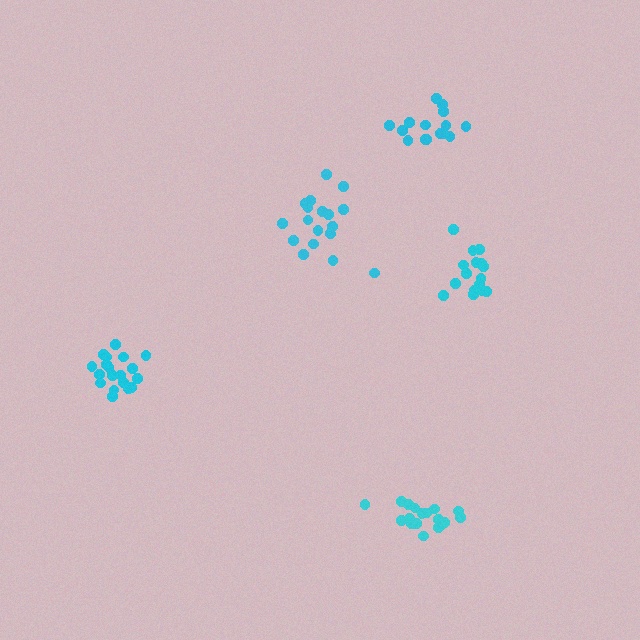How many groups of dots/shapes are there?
There are 5 groups.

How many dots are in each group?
Group 1: 15 dots, Group 2: 18 dots, Group 3: 19 dots, Group 4: 19 dots, Group 5: 16 dots (87 total).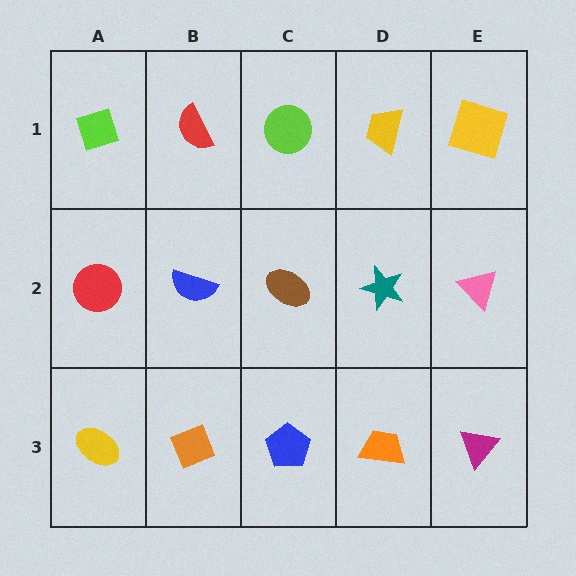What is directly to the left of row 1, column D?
A lime circle.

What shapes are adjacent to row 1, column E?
A pink triangle (row 2, column E), a yellow trapezoid (row 1, column D).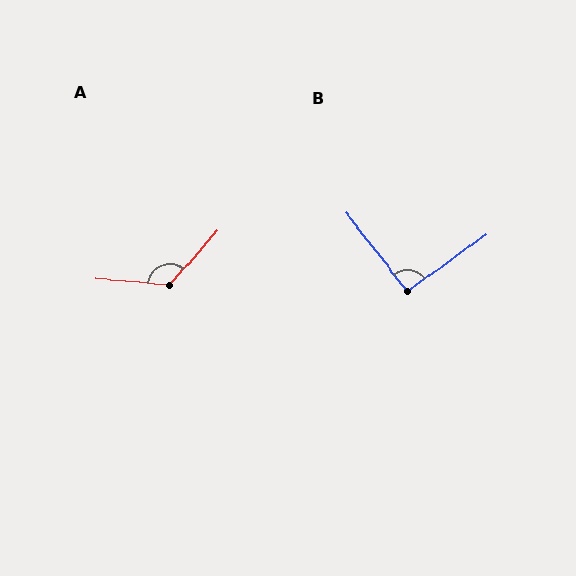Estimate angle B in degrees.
Approximately 92 degrees.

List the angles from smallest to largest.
B (92°), A (127°).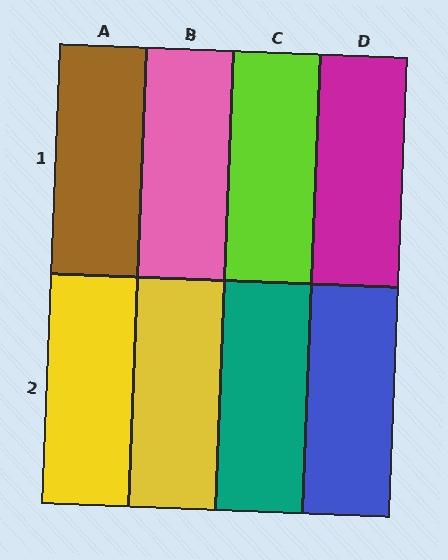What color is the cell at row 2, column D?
Blue.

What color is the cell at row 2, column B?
Yellow.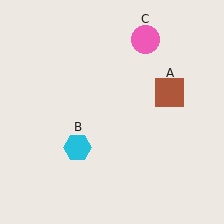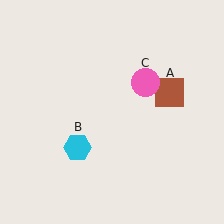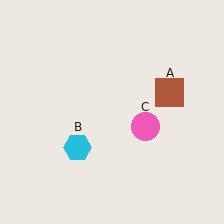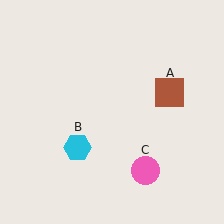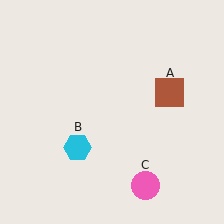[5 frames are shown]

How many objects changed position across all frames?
1 object changed position: pink circle (object C).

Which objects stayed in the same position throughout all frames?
Brown square (object A) and cyan hexagon (object B) remained stationary.